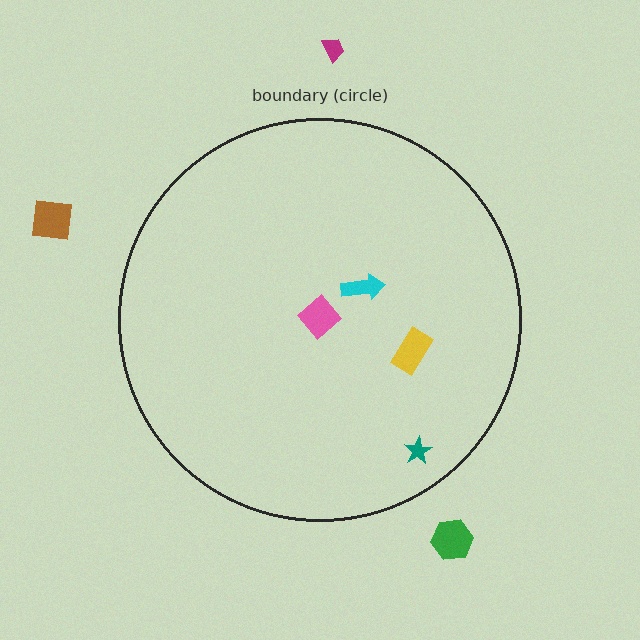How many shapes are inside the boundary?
4 inside, 3 outside.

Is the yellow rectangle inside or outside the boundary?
Inside.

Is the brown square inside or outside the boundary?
Outside.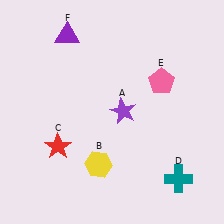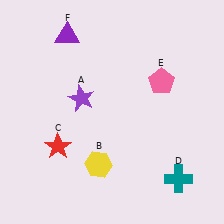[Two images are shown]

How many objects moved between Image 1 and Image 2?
1 object moved between the two images.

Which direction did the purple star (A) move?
The purple star (A) moved left.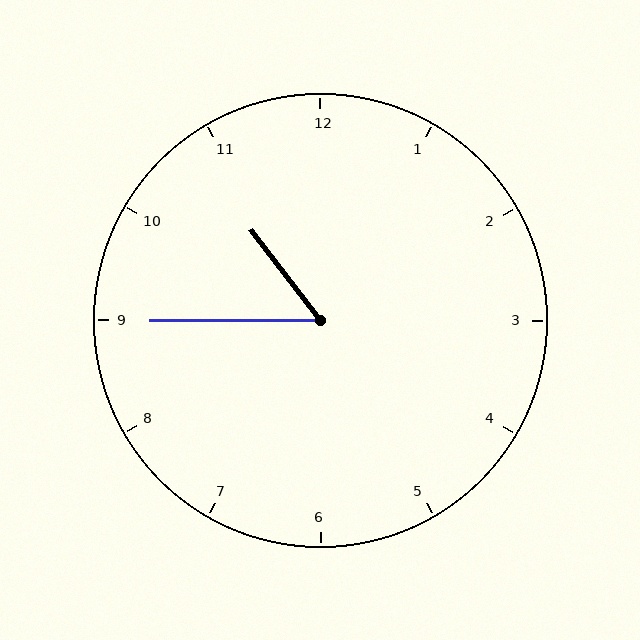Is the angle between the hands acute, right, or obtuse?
It is acute.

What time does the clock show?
10:45.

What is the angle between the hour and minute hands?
Approximately 52 degrees.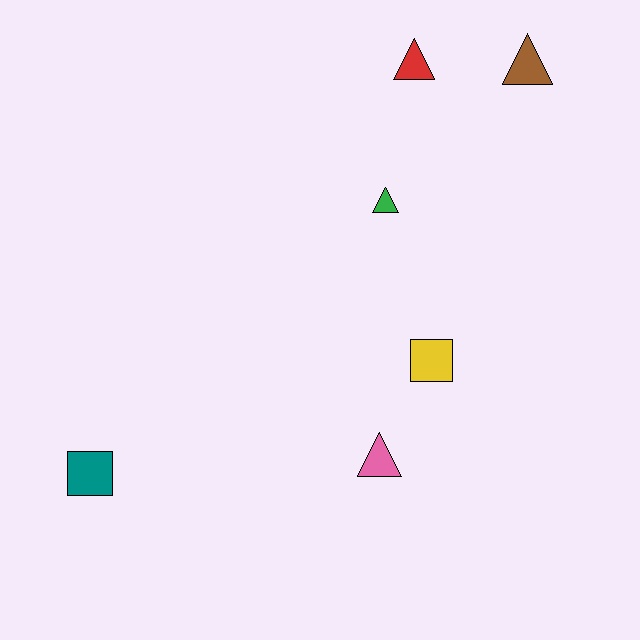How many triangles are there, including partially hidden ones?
There are 4 triangles.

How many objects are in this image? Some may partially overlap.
There are 6 objects.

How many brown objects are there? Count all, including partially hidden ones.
There is 1 brown object.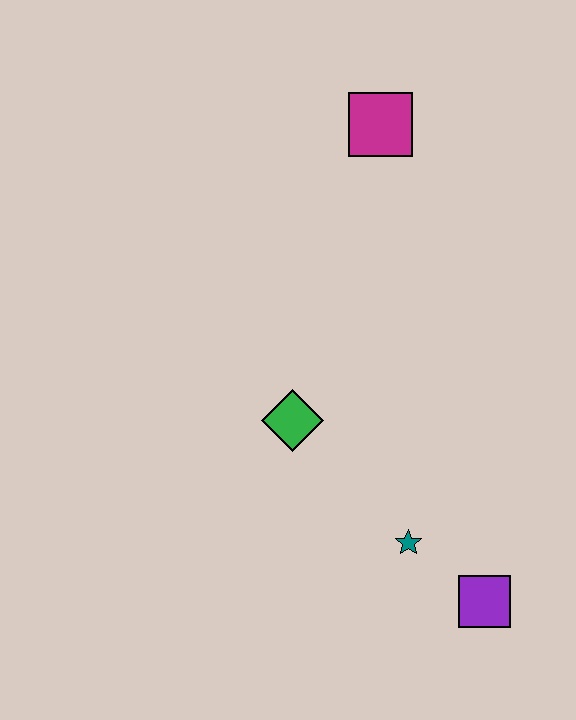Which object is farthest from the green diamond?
The magenta square is farthest from the green diamond.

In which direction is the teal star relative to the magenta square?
The teal star is below the magenta square.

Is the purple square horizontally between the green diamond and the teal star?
No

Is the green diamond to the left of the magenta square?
Yes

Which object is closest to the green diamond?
The teal star is closest to the green diamond.